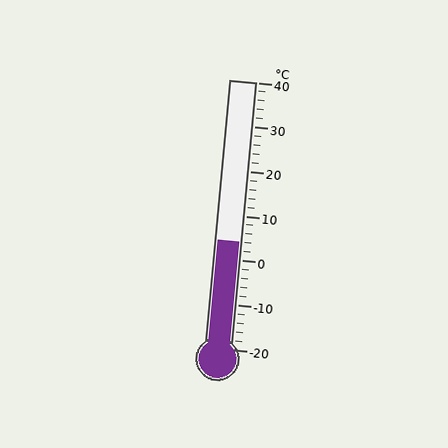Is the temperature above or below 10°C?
The temperature is below 10°C.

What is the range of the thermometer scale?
The thermometer scale ranges from -20°C to 40°C.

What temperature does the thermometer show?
The thermometer shows approximately 4°C.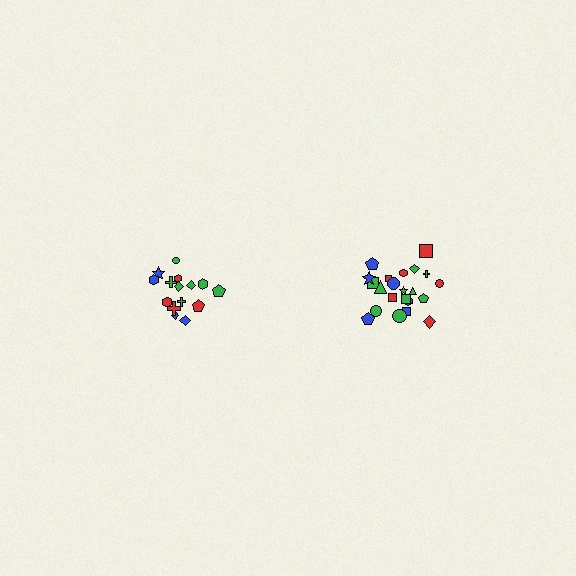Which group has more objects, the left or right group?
The right group.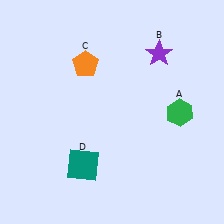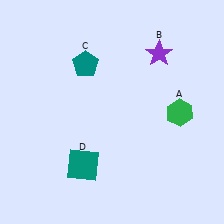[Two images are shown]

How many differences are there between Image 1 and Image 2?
There is 1 difference between the two images.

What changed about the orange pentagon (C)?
In Image 1, C is orange. In Image 2, it changed to teal.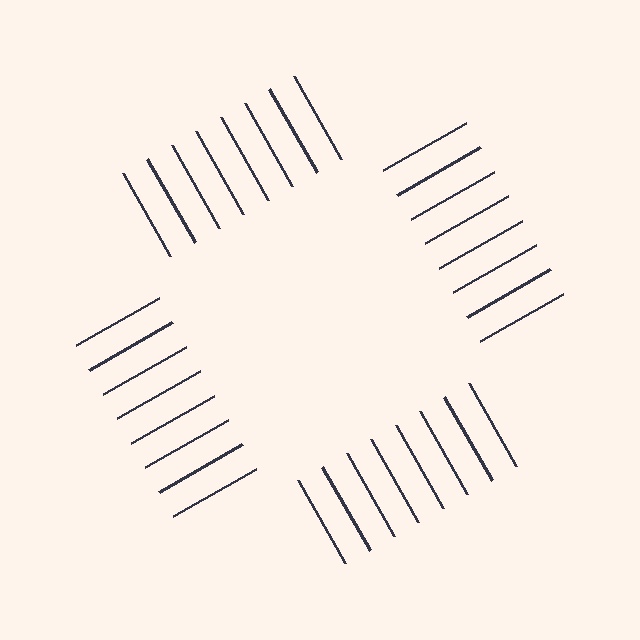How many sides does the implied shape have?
4 sides — the line-ends trace a square.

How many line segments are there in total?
32 — 8 along each of the 4 edges.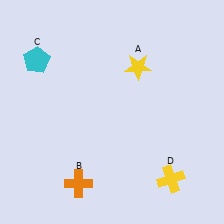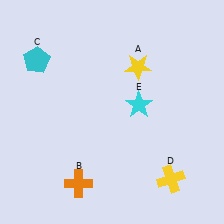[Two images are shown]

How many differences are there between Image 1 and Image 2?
There is 1 difference between the two images.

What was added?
A cyan star (E) was added in Image 2.